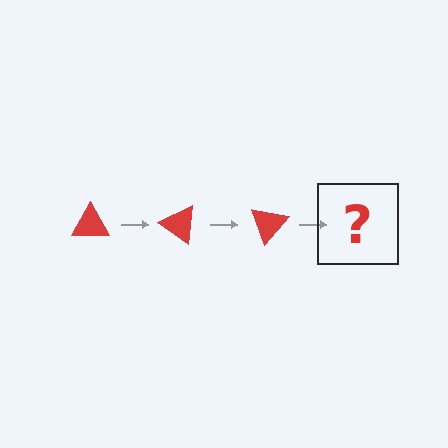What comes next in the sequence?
The next element should be a red triangle rotated 105 degrees.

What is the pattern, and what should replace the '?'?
The pattern is that the triangle rotates 35 degrees each step. The '?' should be a red triangle rotated 105 degrees.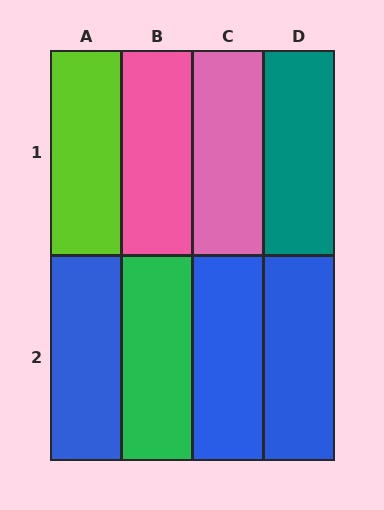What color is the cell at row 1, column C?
Pink.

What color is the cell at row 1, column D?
Teal.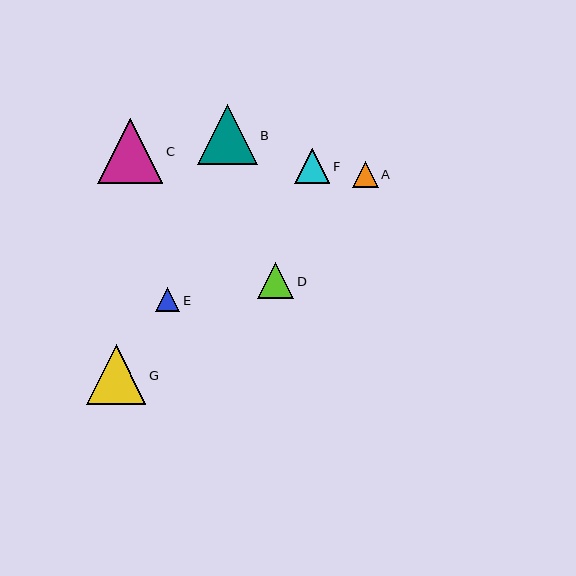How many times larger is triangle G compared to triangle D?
Triangle G is approximately 1.6 times the size of triangle D.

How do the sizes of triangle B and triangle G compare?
Triangle B and triangle G are approximately the same size.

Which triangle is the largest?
Triangle C is the largest with a size of approximately 65 pixels.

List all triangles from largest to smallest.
From largest to smallest: C, B, G, D, F, A, E.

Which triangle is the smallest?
Triangle E is the smallest with a size of approximately 24 pixels.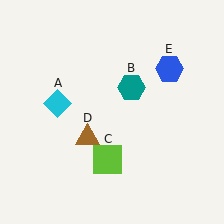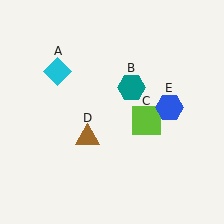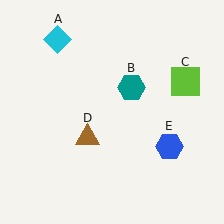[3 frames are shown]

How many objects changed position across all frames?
3 objects changed position: cyan diamond (object A), lime square (object C), blue hexagon (object E).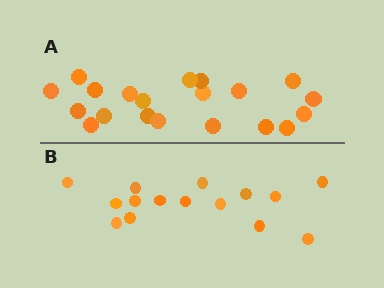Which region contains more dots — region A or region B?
Region A (the top region) has more dots.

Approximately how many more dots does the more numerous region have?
Region A has about 5 more dots than region B.